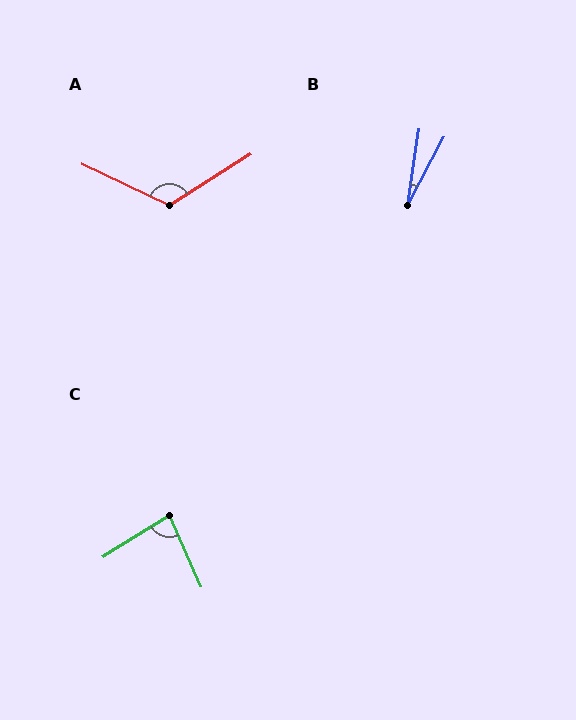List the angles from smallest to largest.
B (20°), C (82°), A (122°).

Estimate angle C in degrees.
Approximately 82 degrees.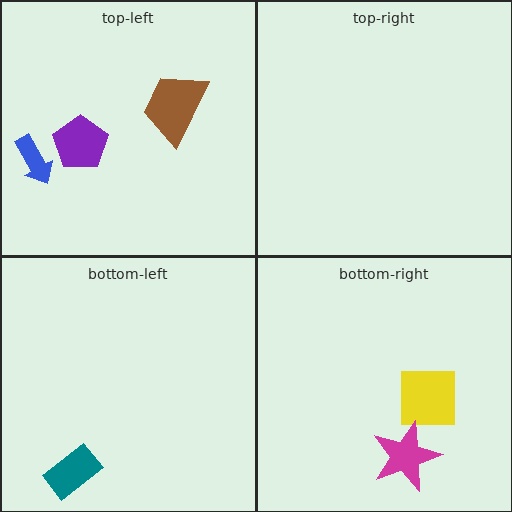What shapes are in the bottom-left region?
The teal rectangle.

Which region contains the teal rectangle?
The bottom-left region.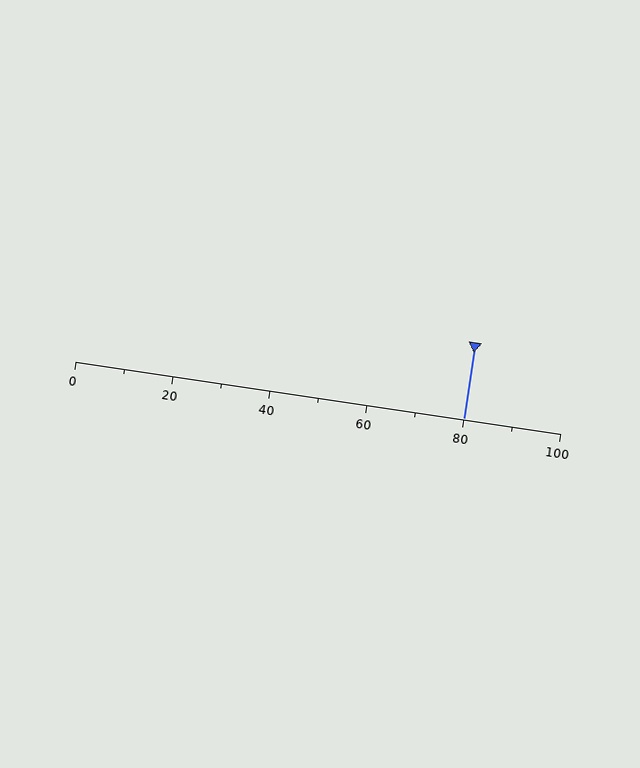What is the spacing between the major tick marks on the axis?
The major ticks are spaced 20 apart.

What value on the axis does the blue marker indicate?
The marker indicates approximately 80.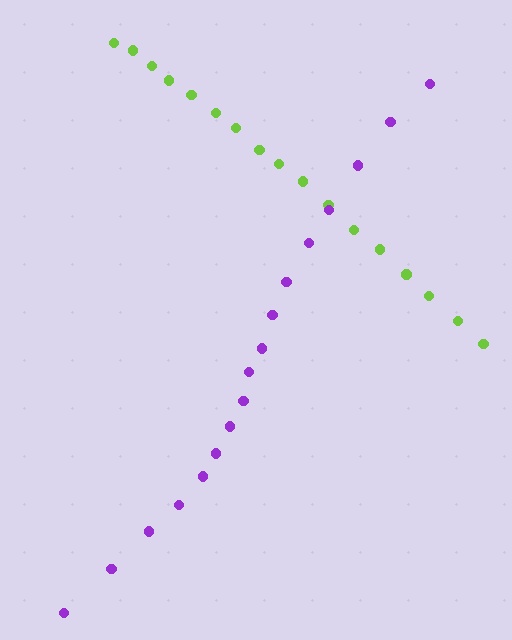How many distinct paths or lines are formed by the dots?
There are 2 distinct paths.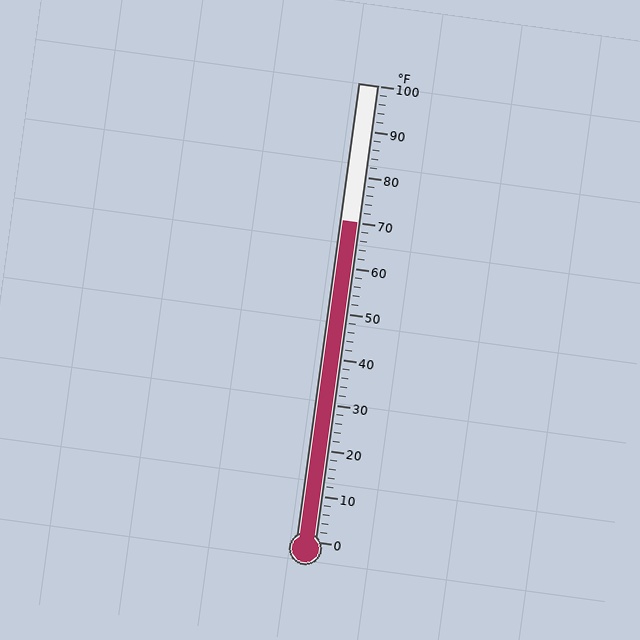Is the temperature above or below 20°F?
The temperature is above 20°F.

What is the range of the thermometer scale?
The thermometer scale ranges from 0°F to 100°F.